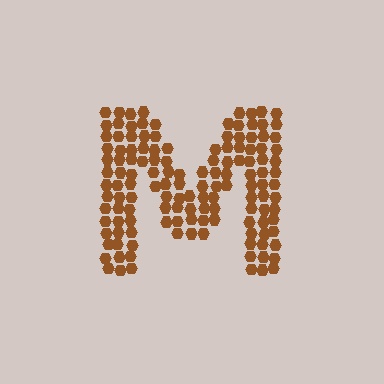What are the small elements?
The small elements are hexagons.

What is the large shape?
The large shape is the letter M.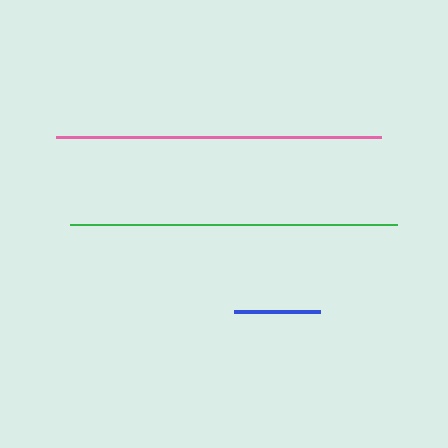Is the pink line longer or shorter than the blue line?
The pink line is longer than the blue line.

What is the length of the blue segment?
The blue segment is approximately 86 pixels long.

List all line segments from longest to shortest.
From longest to shortest: green, pink, blue.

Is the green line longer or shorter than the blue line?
The green line is longer than the blue line.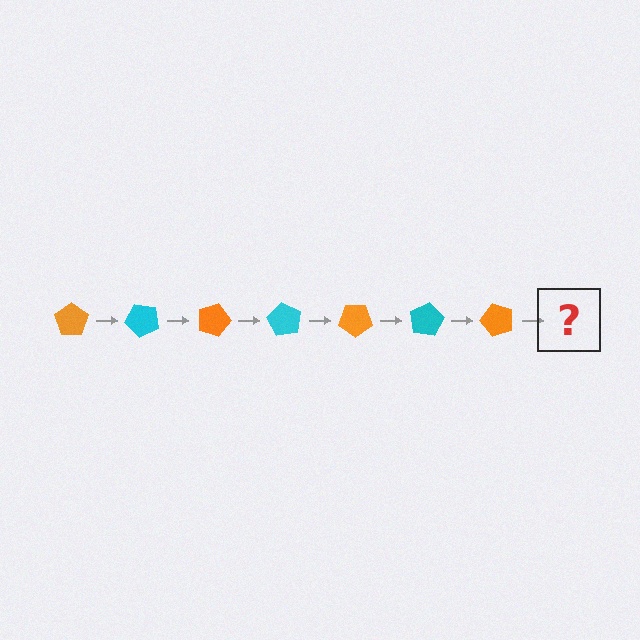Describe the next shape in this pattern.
It should be a cyan pentagon, rotated 315 degrees from the start.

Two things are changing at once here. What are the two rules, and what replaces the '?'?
The two rules are that it rotates 45 degrees each step and the color cycles through orange and cyan. The '?' should be a cyan pentagon, rotated 315 degrees from the start.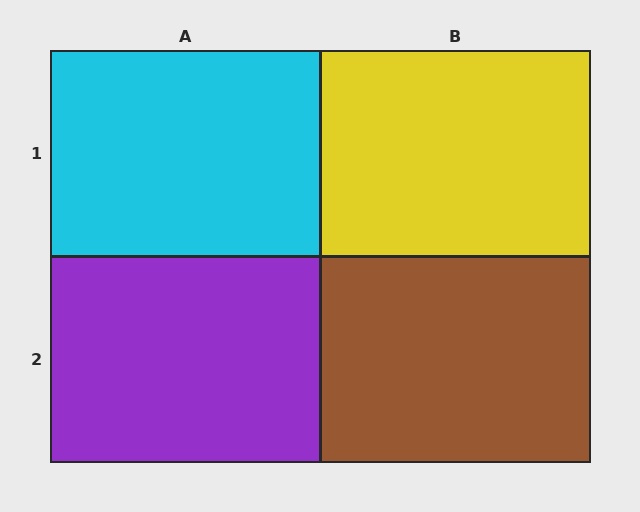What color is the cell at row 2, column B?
Brown.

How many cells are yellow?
1 cell is yellow.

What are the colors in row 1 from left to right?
Cyan, yellow.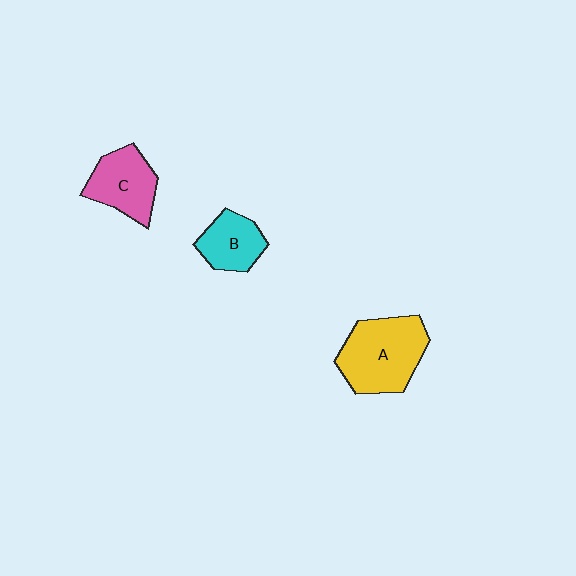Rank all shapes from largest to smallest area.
From largest to smallest: A (yellow), C (pink), B (cyan).